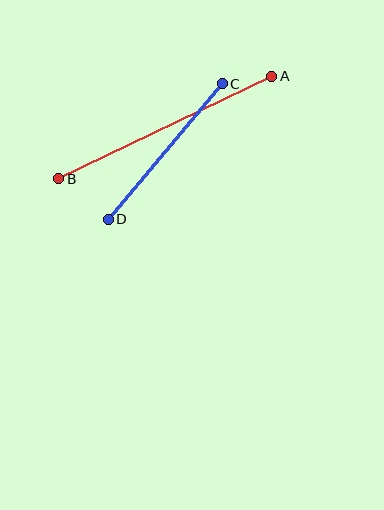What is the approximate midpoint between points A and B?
The midpoint is at approximately (165, 128) pixels.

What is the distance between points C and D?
The distance is approximately 177 pixels.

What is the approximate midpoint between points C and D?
The midpoint is at approximately (165, 151) pixels.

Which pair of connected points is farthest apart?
Points A and B are farthest apart.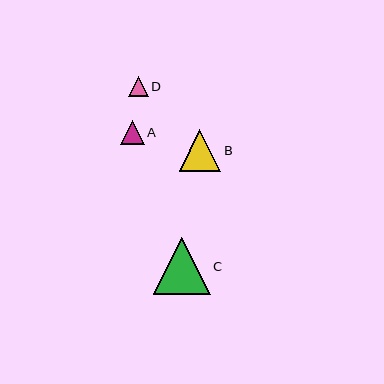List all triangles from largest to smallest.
From largest to smallest: C, B, A, D.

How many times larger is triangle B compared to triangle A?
Triangle B is approximately 1.8 times the size of triangle A.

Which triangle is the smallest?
Triangle D is the smallest with a size of approximately 20 pixels.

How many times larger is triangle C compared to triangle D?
Triangle C is approximately 2.9 times the size of triangle D.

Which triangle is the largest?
Triangle C is the largest with a size of approximately 57 pixels.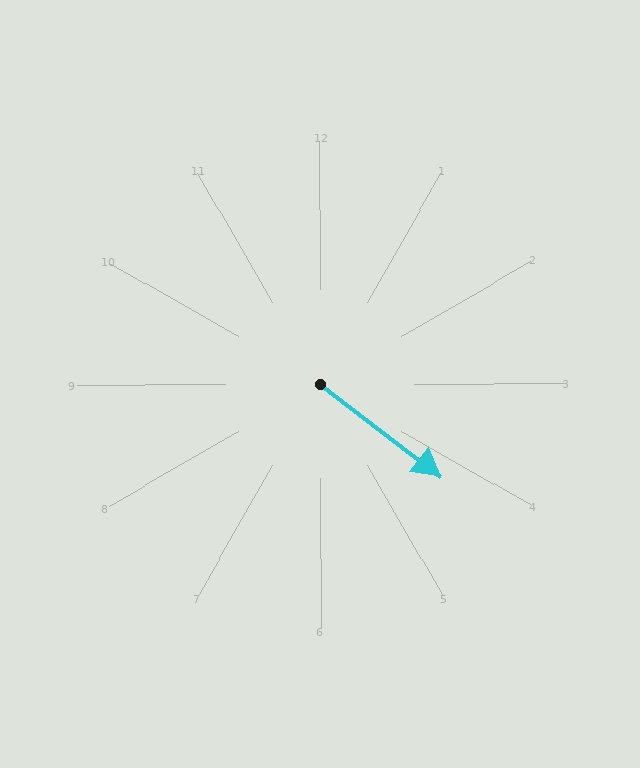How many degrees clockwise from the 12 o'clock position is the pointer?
Approximately 127 degrees.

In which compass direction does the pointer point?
Southeast.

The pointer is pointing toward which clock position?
Roughly 4 o'clock.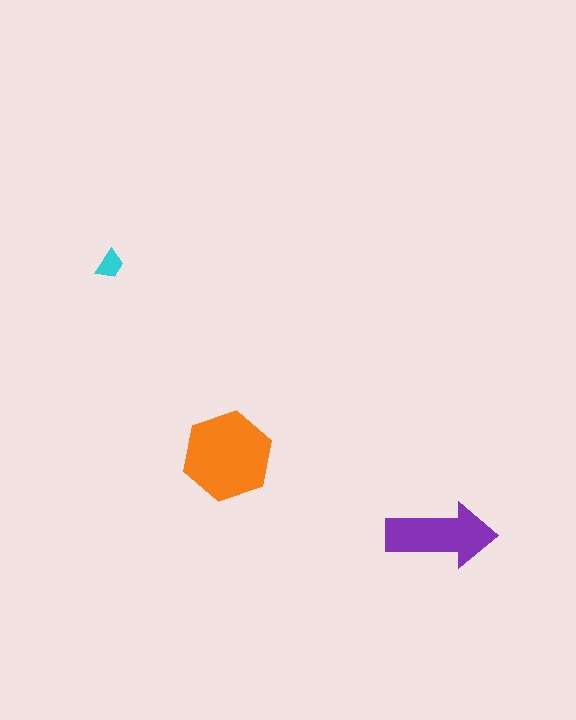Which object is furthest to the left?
The cyan trapezoid is leftmost.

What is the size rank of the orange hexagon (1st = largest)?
1st.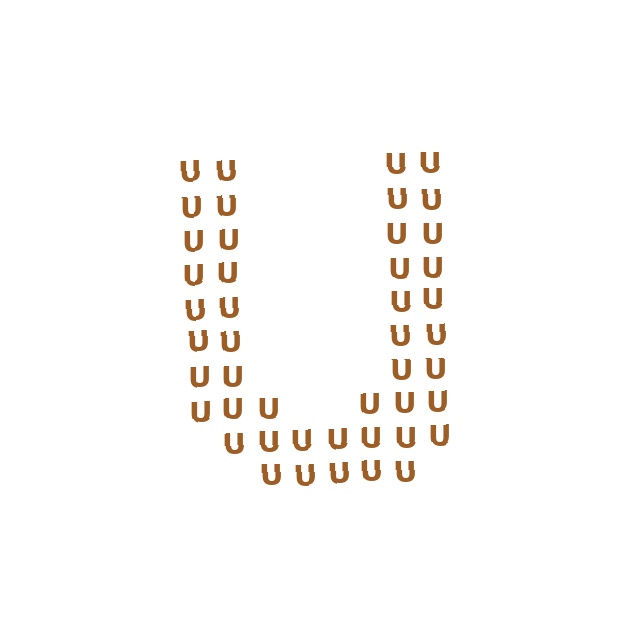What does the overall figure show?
The overall figure shows the letter U.